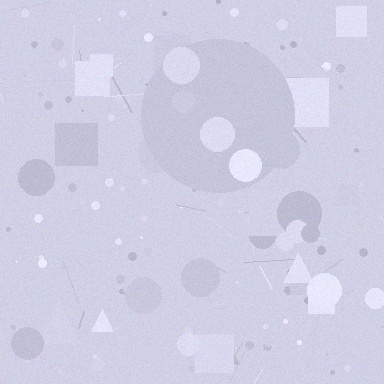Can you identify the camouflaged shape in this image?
The camouflaged shape is a circle.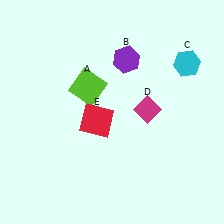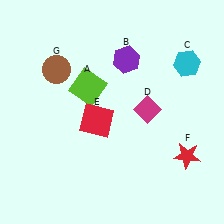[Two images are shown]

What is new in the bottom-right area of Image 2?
A red star (F) was added in the bottom-right area of Image 2.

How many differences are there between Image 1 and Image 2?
There are 2 differences between the two images.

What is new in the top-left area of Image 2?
A brown circle (G) was added in the top-left area of Image 2.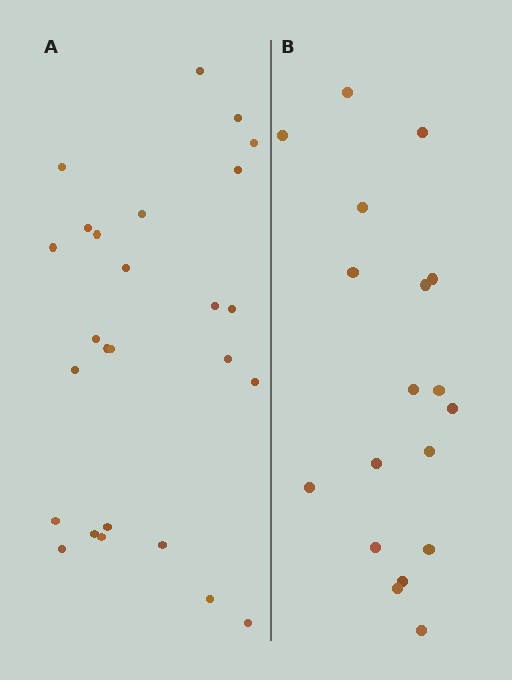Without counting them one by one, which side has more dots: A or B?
Region A (the left region) has more dots.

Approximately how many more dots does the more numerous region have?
Region A has roughly 8 or so more dots than region B.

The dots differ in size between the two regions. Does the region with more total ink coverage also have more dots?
No. Region B has more total ink coverage because its dots are larger, but region A actually contains more individual dots. Total area can be misleading — the number of items is what matters here.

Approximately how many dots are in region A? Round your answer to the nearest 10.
About 30 dots. (The exact count is 26, which rounds to 30.)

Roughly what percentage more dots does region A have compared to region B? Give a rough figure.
About 45% more.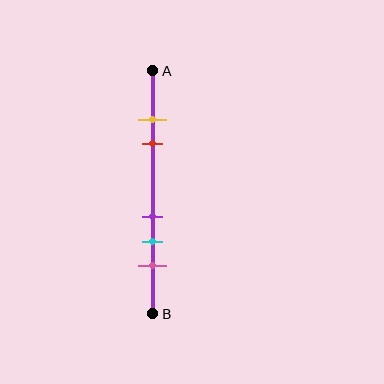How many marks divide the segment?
There are 5 marks dividing the segment.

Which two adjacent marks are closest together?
The yellow and red marks are the closest adjacent pair.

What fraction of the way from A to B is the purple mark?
The purple mark is approximately 60% (0.6) of the way from A to B.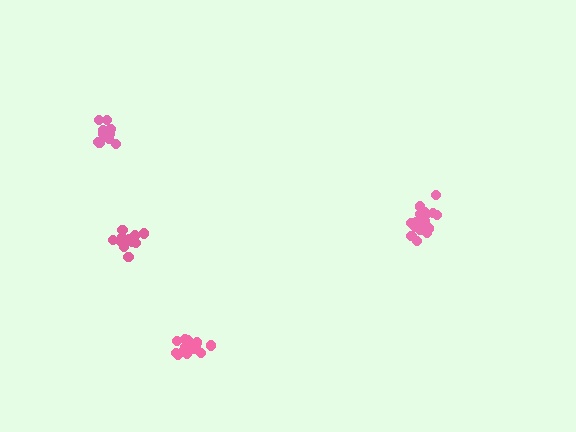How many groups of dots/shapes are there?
There are 4 groups.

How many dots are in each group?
Group 1: 18 dots, Group 2: 13 dots, Group 3: 16 dots, Group 4: 13 dots (60 total).